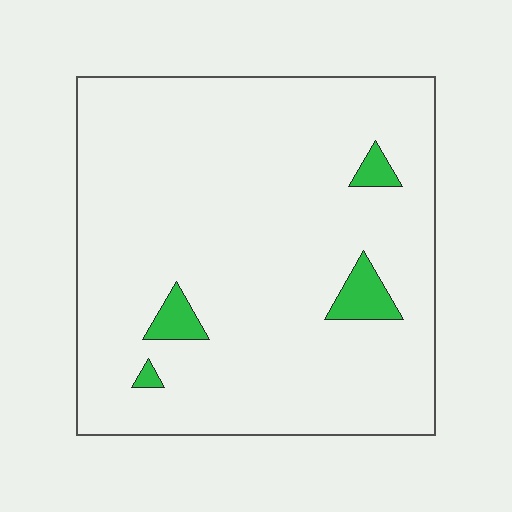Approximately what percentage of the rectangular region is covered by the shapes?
Approximately 5%.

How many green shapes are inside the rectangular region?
4.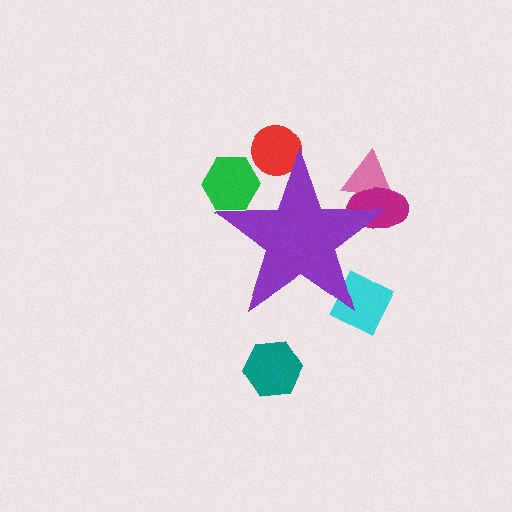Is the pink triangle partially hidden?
Yes, the pink triangle is partially hidden behind the purple star.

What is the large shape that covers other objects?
A purple star.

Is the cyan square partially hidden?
Yes, the cyan square is partially hidden behind the purple star.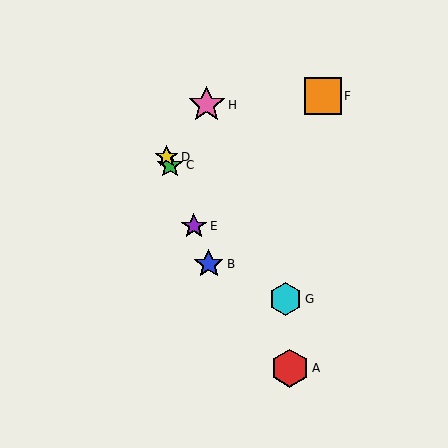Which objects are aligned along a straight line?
Objects B, C, D, E are aligned along a straight line.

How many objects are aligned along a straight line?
4 objects (B, C, D, E) are aligned along a straight line.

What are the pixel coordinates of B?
Object B is at (209, 264).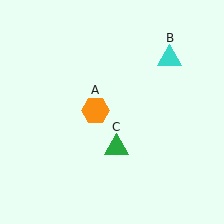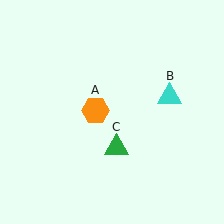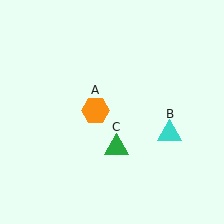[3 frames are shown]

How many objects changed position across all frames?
1 object changed position: cyan triangle (object B).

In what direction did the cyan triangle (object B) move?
The cyan triangle (object B) moved down.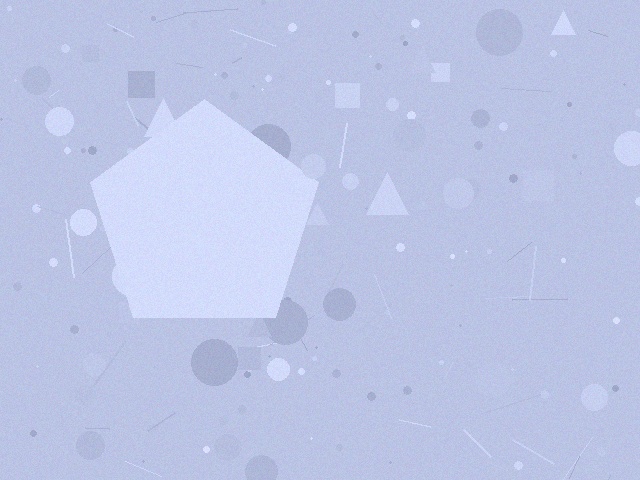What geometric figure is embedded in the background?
A pentagon is embedded in the background.